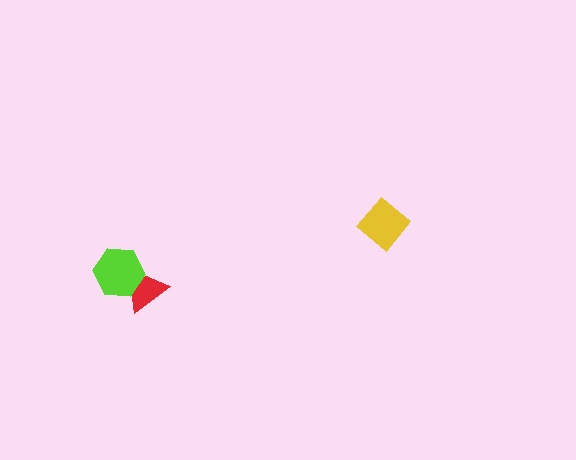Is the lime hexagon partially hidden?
No, no other shape covers it.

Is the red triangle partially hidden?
Yes, it is partially covered by another shape.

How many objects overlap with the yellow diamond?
0 objects overlap with the yellow diamond.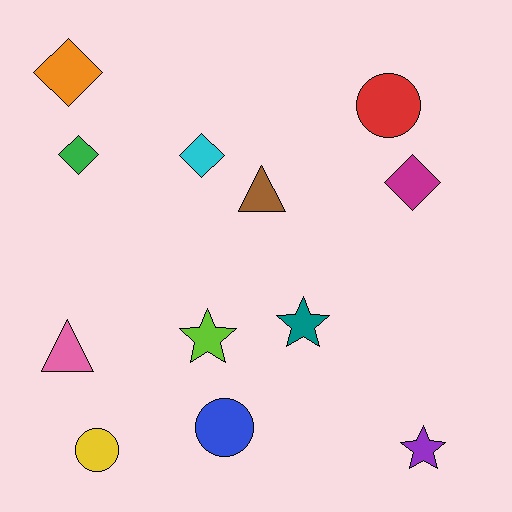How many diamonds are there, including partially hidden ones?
There are 4 diamonds.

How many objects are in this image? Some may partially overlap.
There are 12 objects.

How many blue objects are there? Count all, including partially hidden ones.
There is 1 blue object.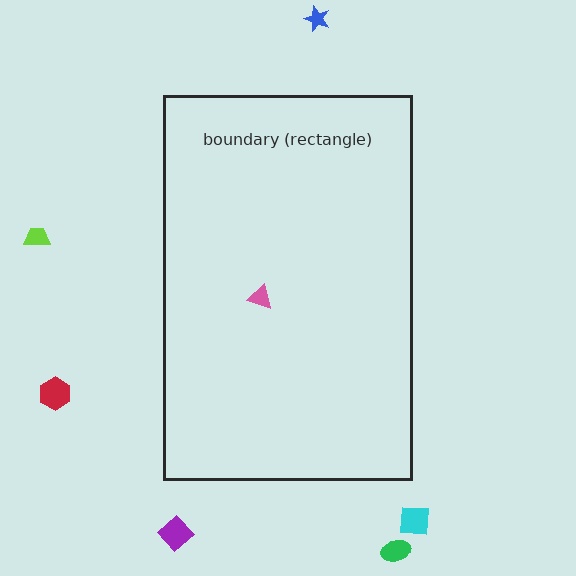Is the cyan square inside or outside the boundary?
Outside.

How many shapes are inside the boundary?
1 inside, 6 outside.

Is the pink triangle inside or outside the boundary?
Inside.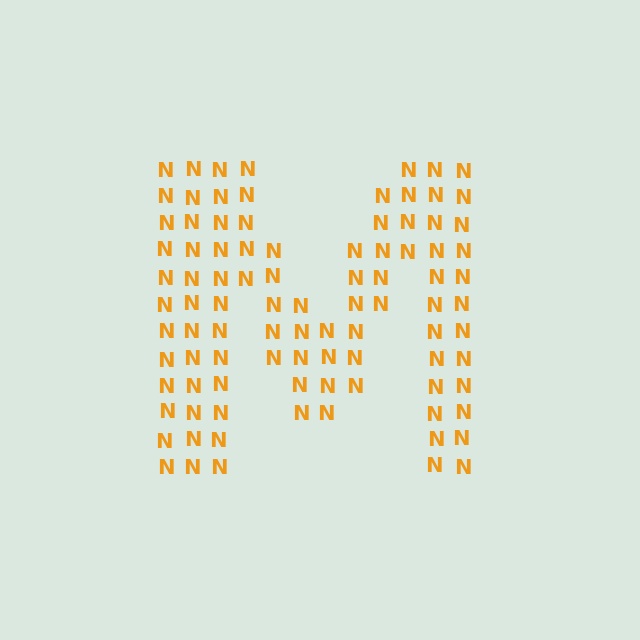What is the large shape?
The large shape is the letter M.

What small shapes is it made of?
It is made of small letter N's.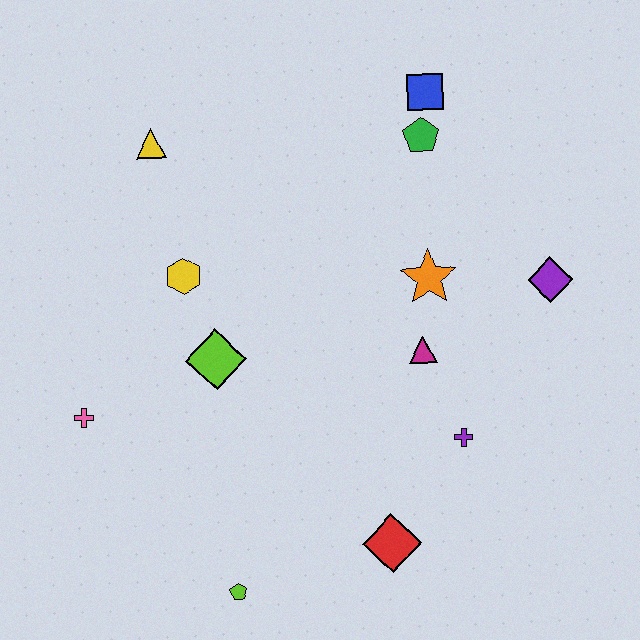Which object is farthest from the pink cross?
The purple diamond is farthest from the pink cross.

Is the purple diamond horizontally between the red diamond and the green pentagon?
No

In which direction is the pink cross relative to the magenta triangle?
The pink cross is to the left of the magenta triangle.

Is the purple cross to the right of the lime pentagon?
Yes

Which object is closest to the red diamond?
The purple cross is closest to the red diamond.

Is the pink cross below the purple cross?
No